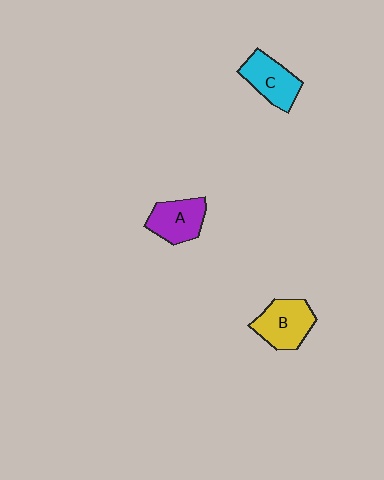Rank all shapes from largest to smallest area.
From largest to smallest: B (yellow), C (cyan), A (purple).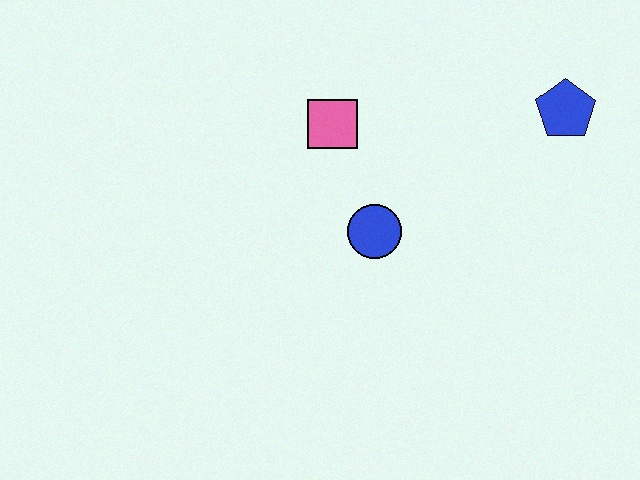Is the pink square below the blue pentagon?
Yes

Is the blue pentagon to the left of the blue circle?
No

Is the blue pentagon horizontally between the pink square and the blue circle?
No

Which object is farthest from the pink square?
The blue pentagon is farthest from the pink square.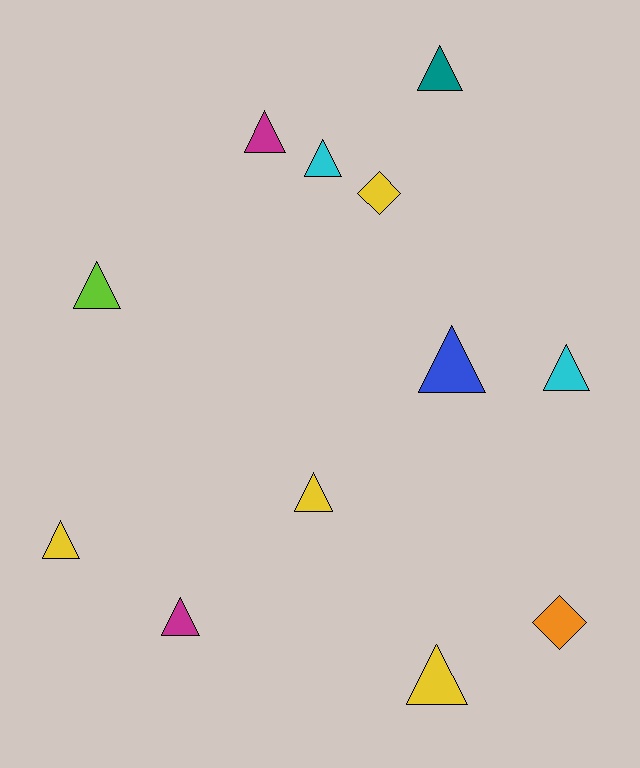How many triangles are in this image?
There are 10 triangles.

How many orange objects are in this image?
There is 1 orange object.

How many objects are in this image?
There are 12 objects.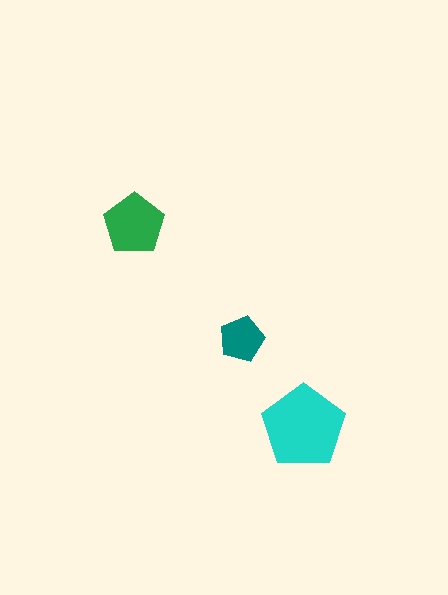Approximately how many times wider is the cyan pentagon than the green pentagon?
About 1.5 times wider.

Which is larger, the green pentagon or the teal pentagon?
The green one.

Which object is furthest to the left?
The green pentagon is leftmost.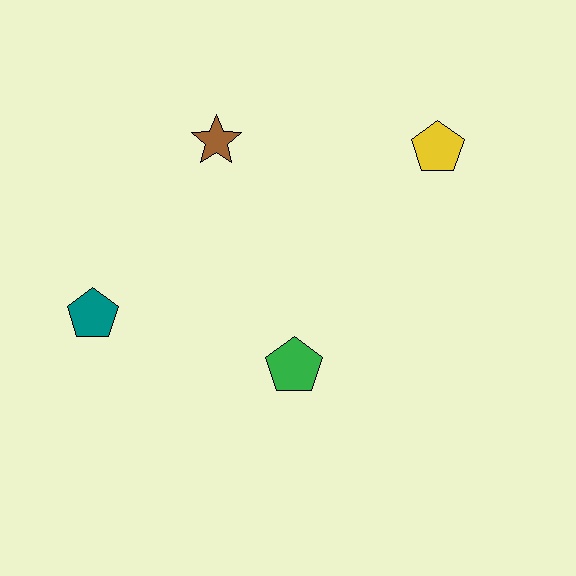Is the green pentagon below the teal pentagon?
Yes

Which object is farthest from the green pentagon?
The yellow pentagon is farthest from the green pentagon.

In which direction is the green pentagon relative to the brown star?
The green pentagon is below the brown star.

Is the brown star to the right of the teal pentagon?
Yes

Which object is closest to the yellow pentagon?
The brown star is closest to the yellow pentagon.